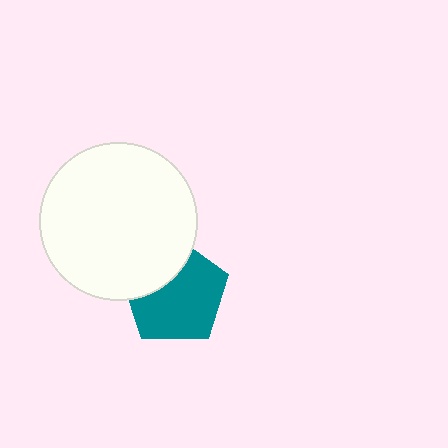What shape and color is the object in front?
The object in front is a white circle.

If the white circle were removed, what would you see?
You would see the complete teal pentagon.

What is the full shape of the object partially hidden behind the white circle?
The partially hidden object is a teal pentagon.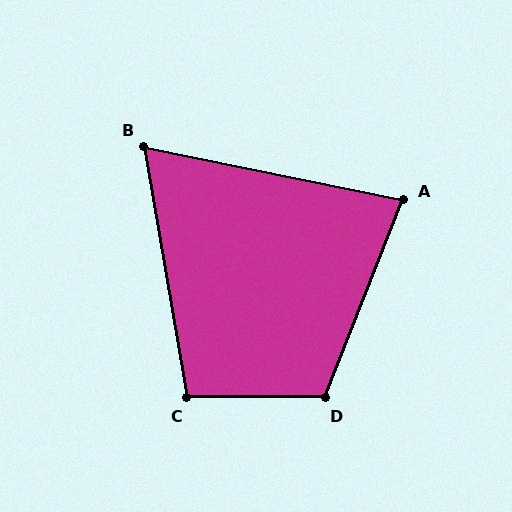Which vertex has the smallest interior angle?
B, at approximately 68 degrees.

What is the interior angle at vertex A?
Approximately 80 degrees (acute).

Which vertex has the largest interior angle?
D, at approximately 112 degrees.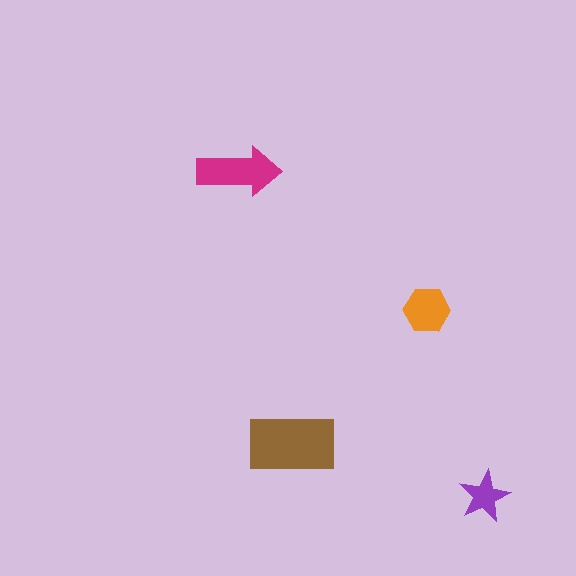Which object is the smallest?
The purple star.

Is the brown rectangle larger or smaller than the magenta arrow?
Larger.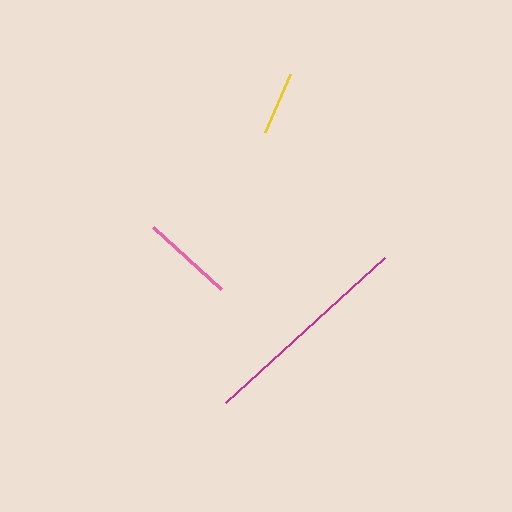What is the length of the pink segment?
The pink segment is approximately 93 pixels long.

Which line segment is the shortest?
The yellow line is the shortest at approximately 64 pixels.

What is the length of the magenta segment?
The magenta segment is approximately 215 pixels long.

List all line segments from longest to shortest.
From longest to shortest: magenta, pink, yellow.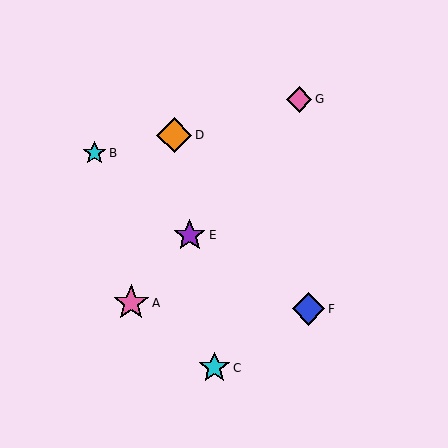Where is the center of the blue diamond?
The center of the blue diamond is at (308, 309).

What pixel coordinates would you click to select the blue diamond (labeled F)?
Click at (308, 309) to select the blue diamond F.